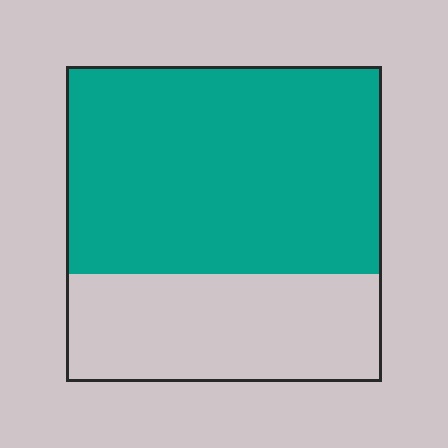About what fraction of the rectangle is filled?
About two thirds (2/3).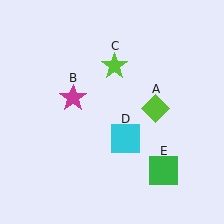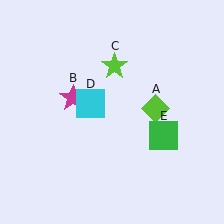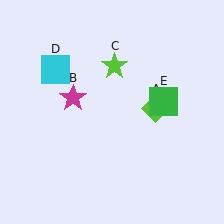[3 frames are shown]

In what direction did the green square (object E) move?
The green square (object E) moved up.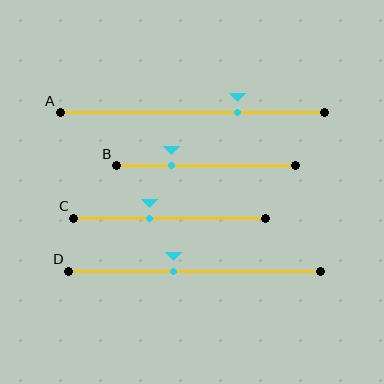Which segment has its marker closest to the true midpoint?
Segment D has its marker closest to the true midpoint.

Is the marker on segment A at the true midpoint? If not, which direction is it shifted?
No, the marker on segment A is shifted to the right by about 17% of the segment length.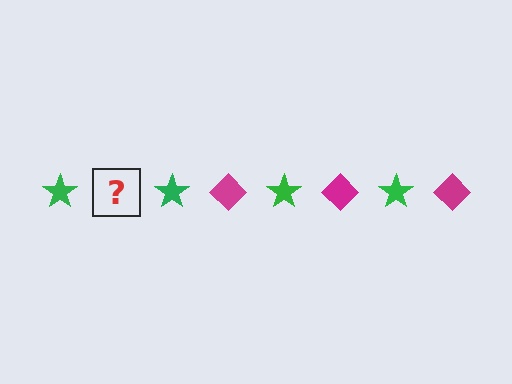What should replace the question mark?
The question mark should be replaced with a magenta diamond.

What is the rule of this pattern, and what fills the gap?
The rule is that the pattern alternates between green star and magenta diamond. The gap should be filled with a magenta diamond.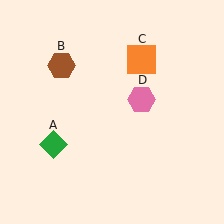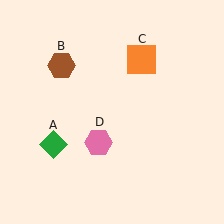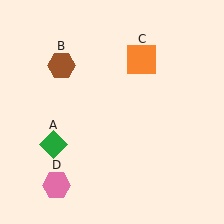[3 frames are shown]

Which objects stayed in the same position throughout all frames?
Green diamond (object A) and brown hexagon (object B) and orange square (object C) remained stationary.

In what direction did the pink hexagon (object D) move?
The pink hexagon (object D) moved down and to the left.